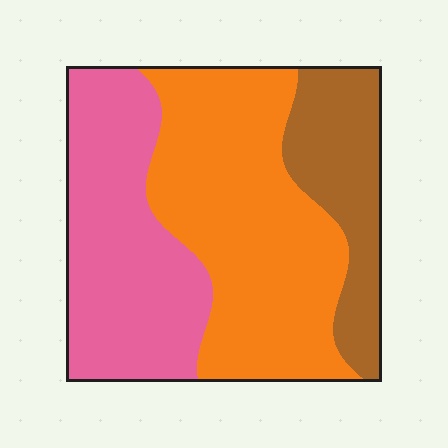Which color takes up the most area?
Orange, at roughly 45%.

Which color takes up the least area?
Brown, at roughly 20%.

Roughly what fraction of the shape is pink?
Pink takes up about one third (1/3) of the shape.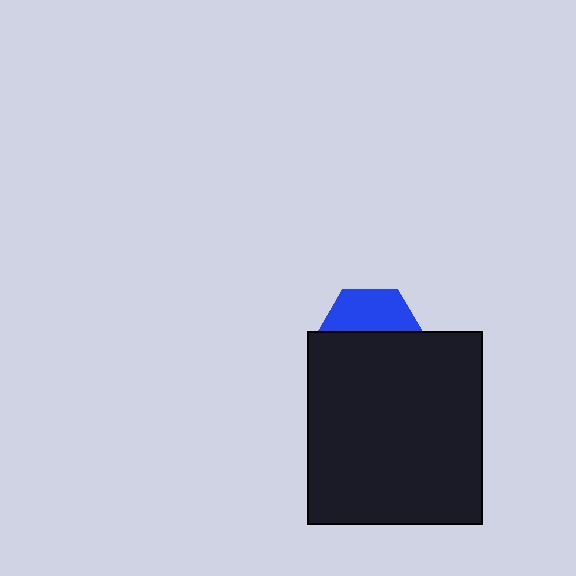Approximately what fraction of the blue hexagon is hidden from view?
Roughly 58% of the blue hexagon is hidden behind the black rectangle.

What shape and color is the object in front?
The object in front is a black rectangle.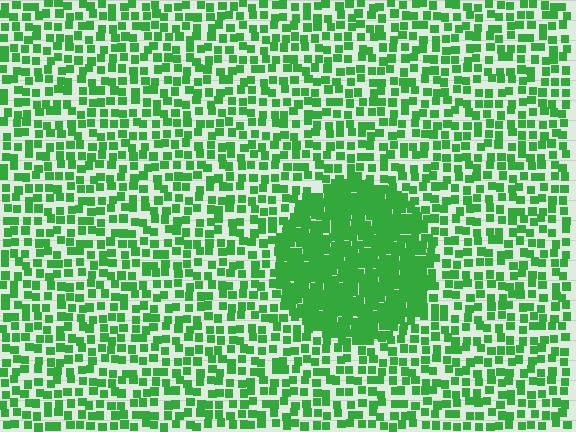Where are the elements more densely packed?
The elements are more densely packed inside the circle boundary.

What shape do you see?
I see a circle.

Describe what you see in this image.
The image contains small green elements arranged at two different densities. A circle-shaped region is visible where the elements are more densely packed than the surrounding area.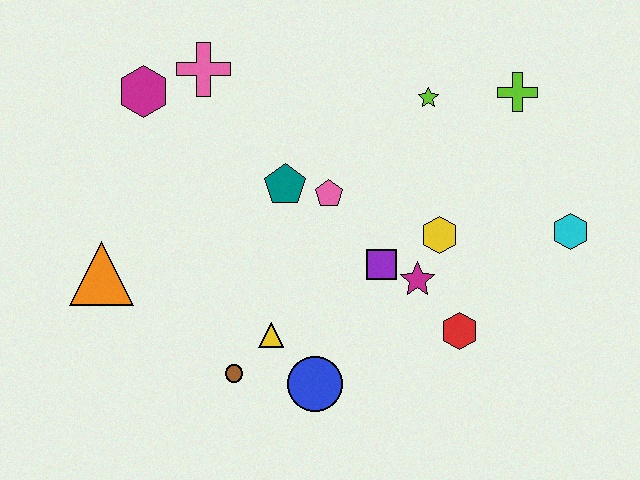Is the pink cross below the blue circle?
No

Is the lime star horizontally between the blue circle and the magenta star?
No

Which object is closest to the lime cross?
The lime star is closest to the lime cross.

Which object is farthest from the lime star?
The orange triangle is farthest from the lime star.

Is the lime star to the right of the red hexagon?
No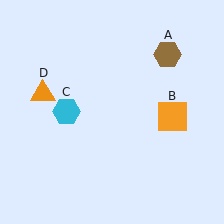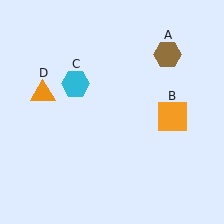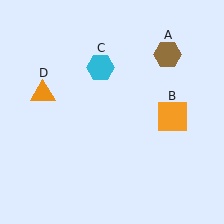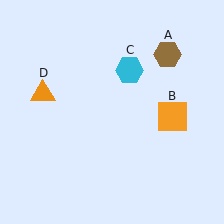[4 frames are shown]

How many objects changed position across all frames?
1 object changed position: cyan hexagon (object C).